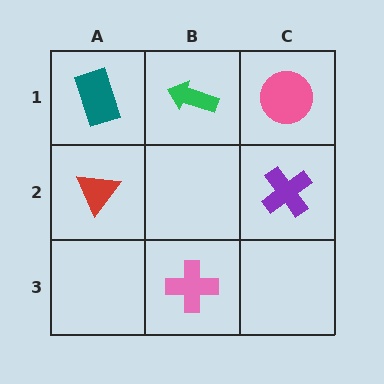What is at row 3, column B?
A pink cross.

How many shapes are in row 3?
1 shape.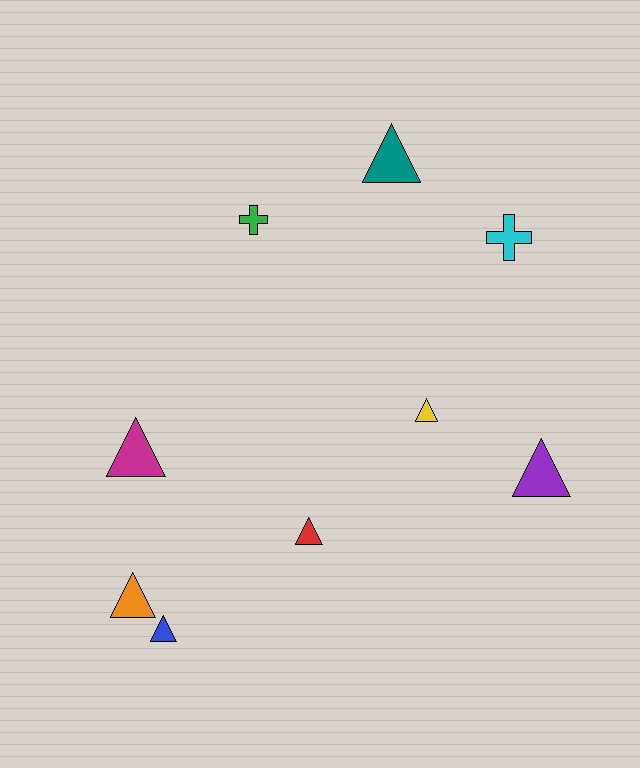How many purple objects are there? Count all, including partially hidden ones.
There is 1 purple object.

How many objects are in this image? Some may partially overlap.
There are 9 objects.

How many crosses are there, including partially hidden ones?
There are 2 crosses.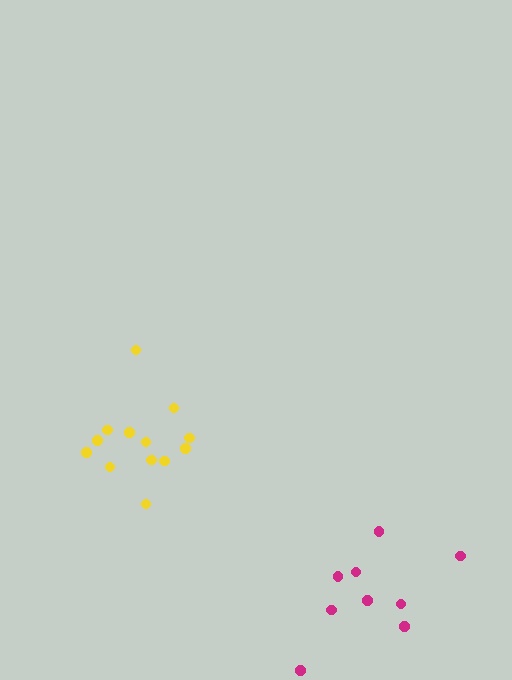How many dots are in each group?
Group 1: 9 dots, Group 2: 13 dots (22 total).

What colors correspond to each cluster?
The clusters are colored: magenta, yellow.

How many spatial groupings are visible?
There are 2 spatial groupings.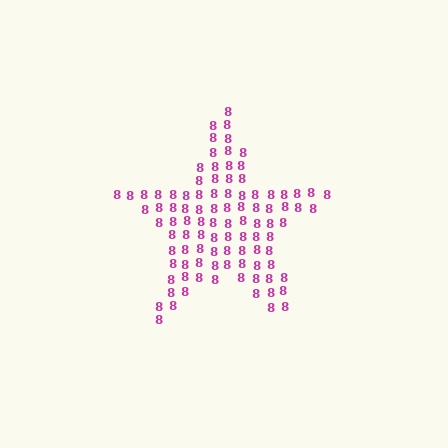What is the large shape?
The large shape is a star.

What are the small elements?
The small elements are digit 8's.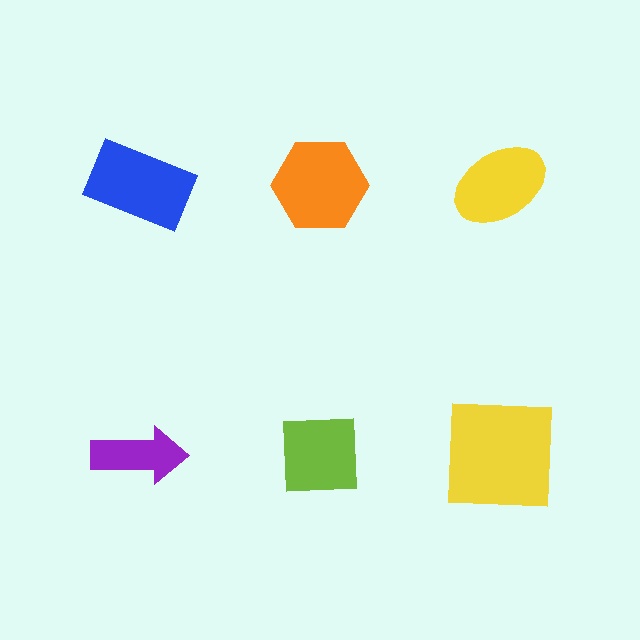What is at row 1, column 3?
A yellow ellipse.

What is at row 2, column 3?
A yellow square.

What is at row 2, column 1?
A purple arrow.